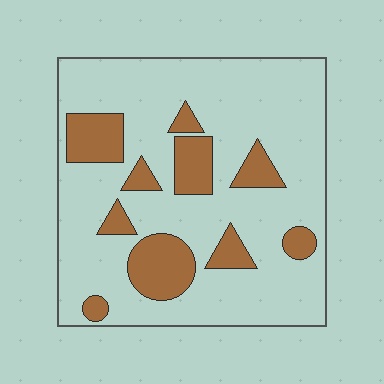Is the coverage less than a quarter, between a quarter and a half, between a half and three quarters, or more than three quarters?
Less than a quarter.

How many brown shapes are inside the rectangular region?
10.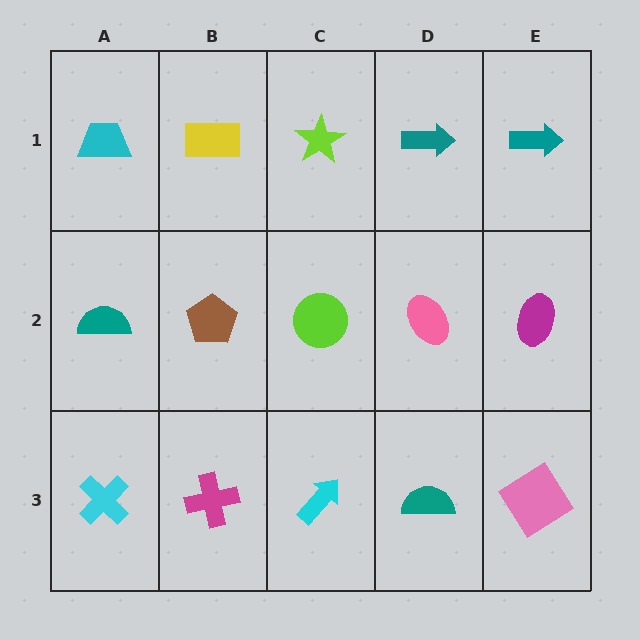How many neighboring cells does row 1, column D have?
3.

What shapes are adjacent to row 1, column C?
A lime circle (row 2, column C), a yellow rectangle (row 1, column B), a teal arrow (row 1, column D).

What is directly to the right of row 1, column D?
A teal arrow.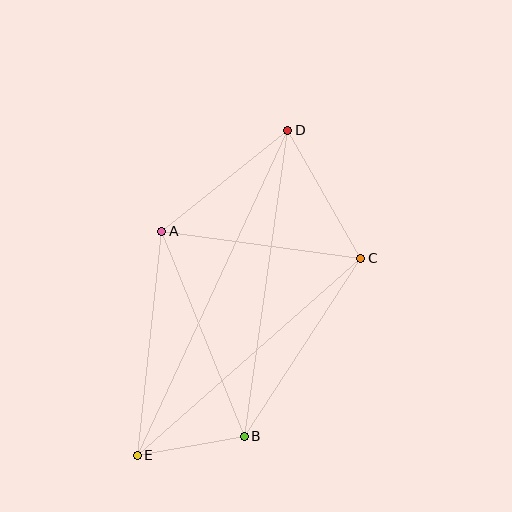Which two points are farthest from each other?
Points D and E are farthest from each other.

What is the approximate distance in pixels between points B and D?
The distance between B and D is approximately 309 pixels.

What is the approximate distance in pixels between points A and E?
The distance between A and E is approximately 225 pixels.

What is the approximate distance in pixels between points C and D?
The distance between C and D is approximately 148 pixels.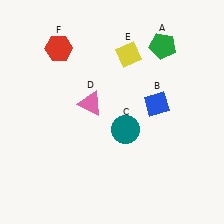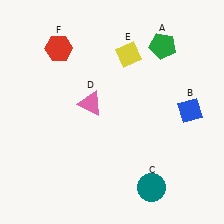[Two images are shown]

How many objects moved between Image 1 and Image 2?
2 objects moved between the two images.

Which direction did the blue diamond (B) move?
The blue diamond (B) moved right.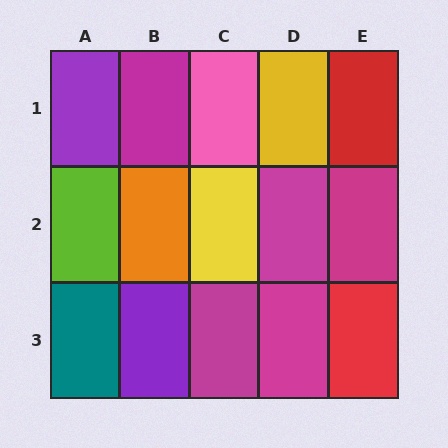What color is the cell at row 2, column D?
Magenta.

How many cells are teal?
1 cell is teal.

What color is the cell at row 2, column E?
Magenta.